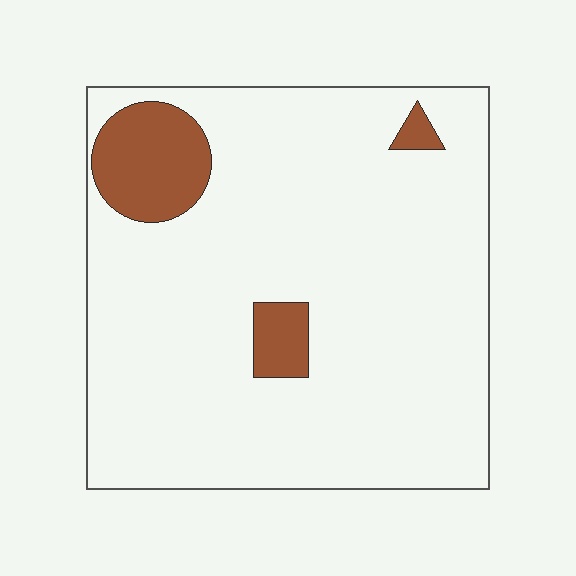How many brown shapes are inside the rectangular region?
3.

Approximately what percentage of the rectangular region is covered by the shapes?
Approximately 10%.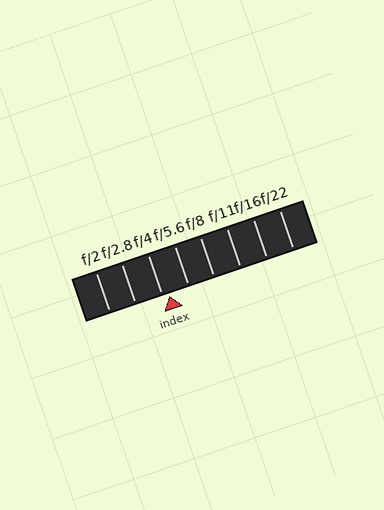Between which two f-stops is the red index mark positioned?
The index mark is between f/4 and f/5.6.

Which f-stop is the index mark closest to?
The index mark is closest to f/4.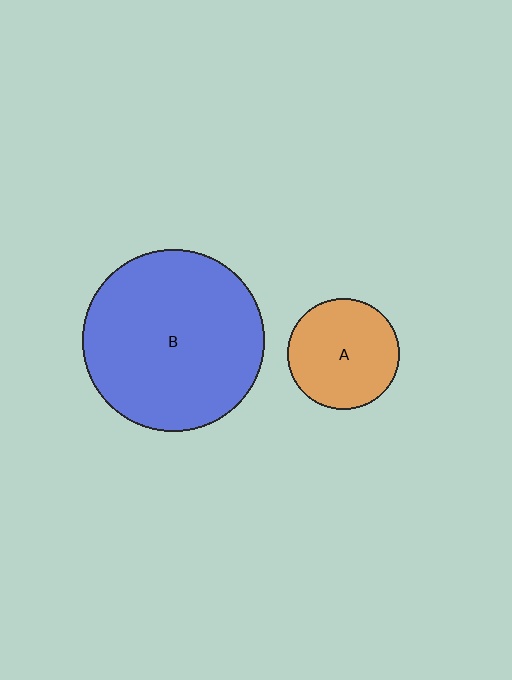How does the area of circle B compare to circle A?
Approximately 2.7 times.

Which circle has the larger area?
Circle B (blue).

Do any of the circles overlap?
No, none of the circles overlap.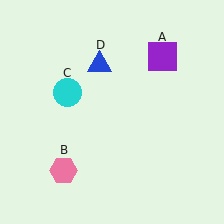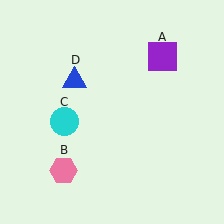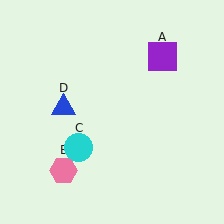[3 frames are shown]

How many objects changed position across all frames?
2 objects changed position: cyan circle (object C), blue triangle (object D).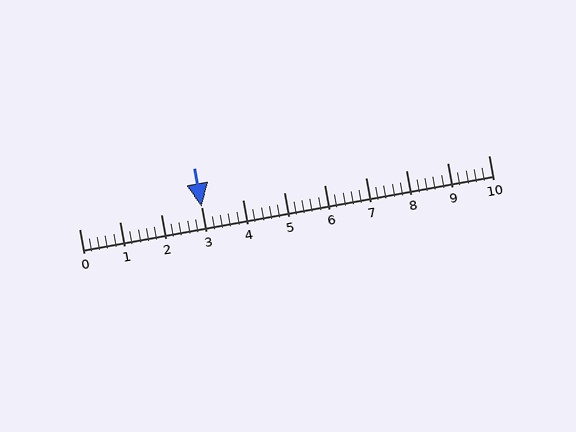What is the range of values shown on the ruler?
The ruler shows values from 0 to 10.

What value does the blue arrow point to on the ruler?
The blue arrow points to approximately 3.0.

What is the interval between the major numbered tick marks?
The major tick marks are spaced 1 units apart.